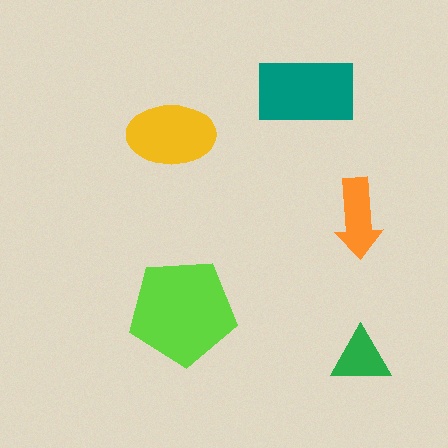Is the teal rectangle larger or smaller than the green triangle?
Larger.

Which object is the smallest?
The green triangle.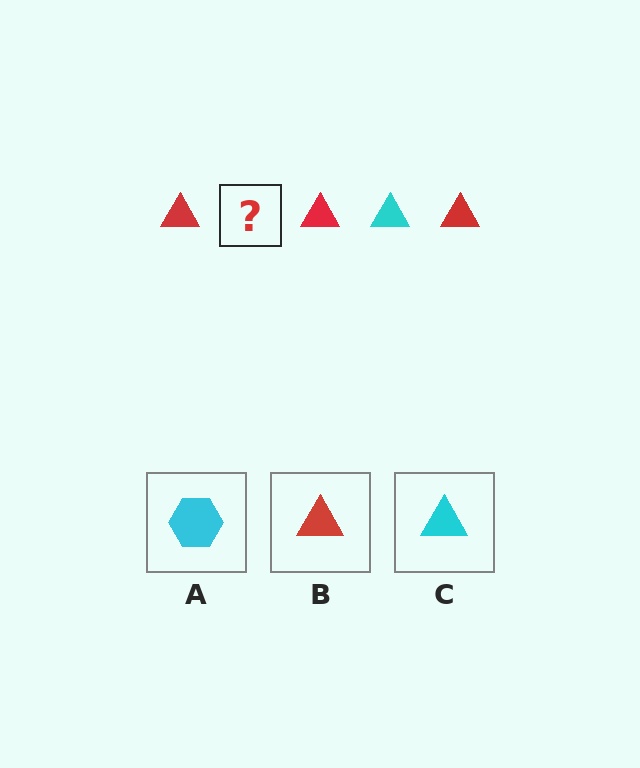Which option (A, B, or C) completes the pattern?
C.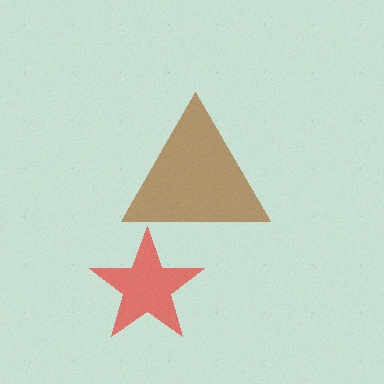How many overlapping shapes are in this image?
There are 2 overlapping shapes in the image.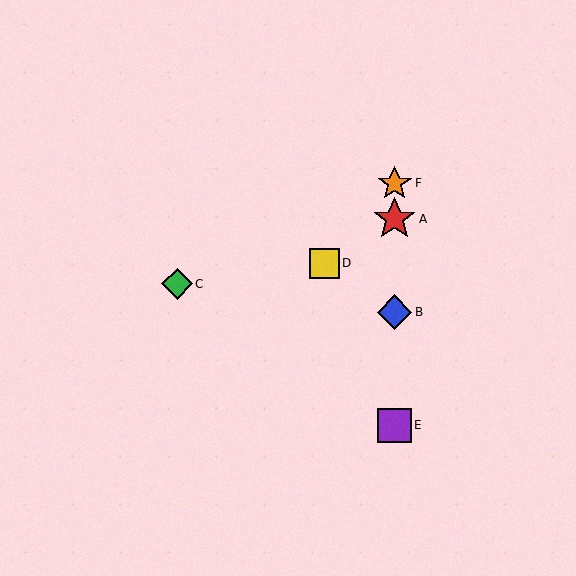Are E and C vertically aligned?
No, E is at x≈395 and C is at x≈177.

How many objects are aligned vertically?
4 objects (A, B, E, F) are aligned vertically.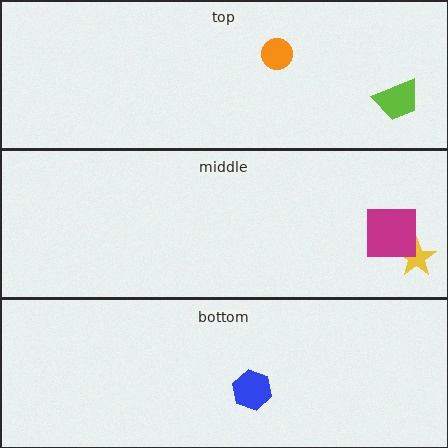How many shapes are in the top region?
2.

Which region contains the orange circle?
The top region.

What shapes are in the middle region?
The yellow star, the magenta square.